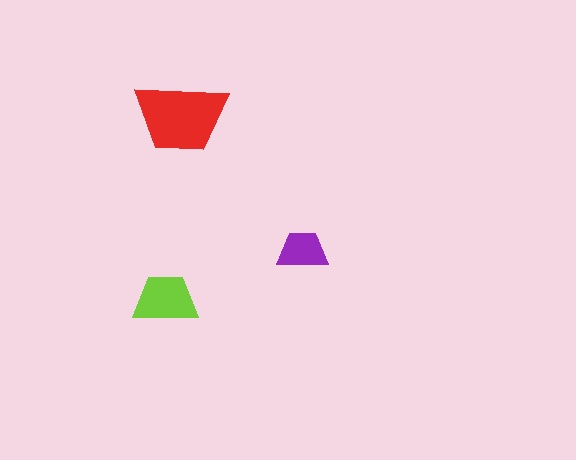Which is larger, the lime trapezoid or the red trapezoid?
The red one.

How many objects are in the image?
There are 3 objects in the image.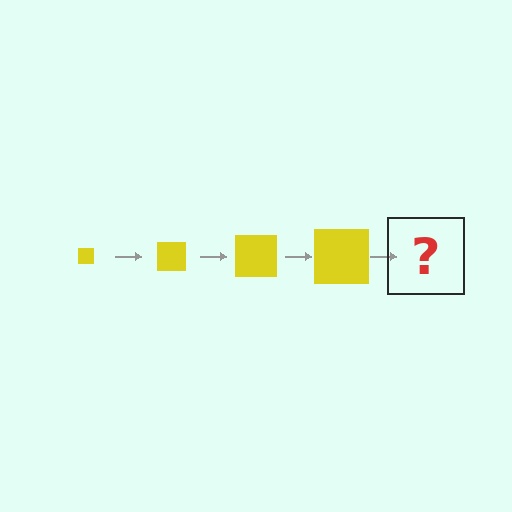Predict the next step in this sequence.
The next step is a yellow square, larger than the previous one.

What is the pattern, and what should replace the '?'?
The pattern is that the square gets progressively larger each step. The '?' should be a yellow square, larger than the previous one.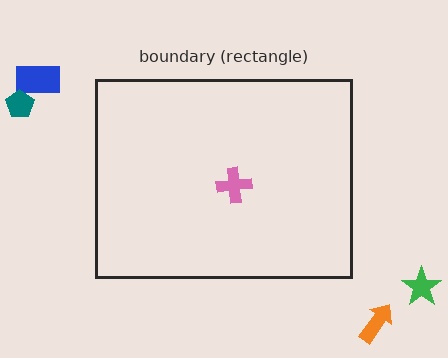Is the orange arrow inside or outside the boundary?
Outside.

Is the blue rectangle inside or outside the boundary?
Outside.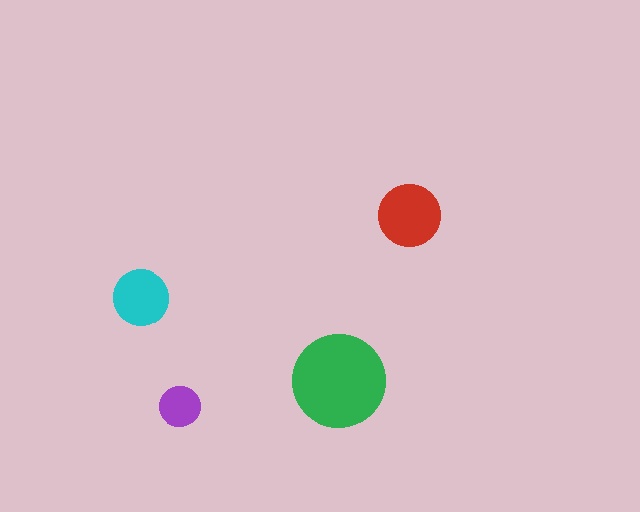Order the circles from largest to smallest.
the green one, the red one, the cyan one, the purple one.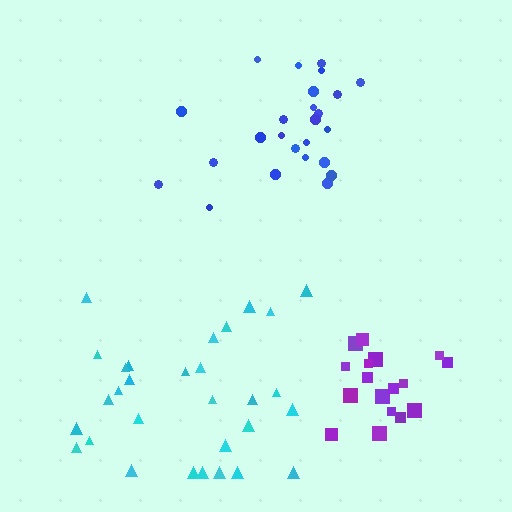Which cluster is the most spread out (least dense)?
Cyan.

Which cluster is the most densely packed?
Purple.